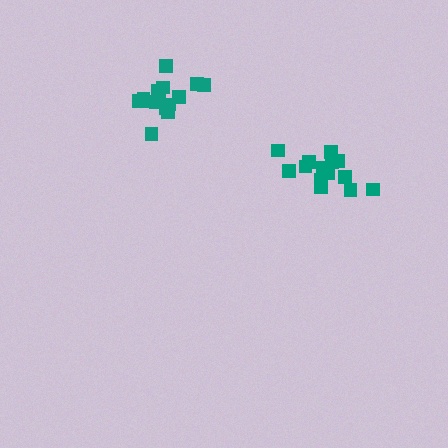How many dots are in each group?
Group 1: 14 dots, Group 2: 16 dots (30 total).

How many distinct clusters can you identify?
There are 2 distinct clusters.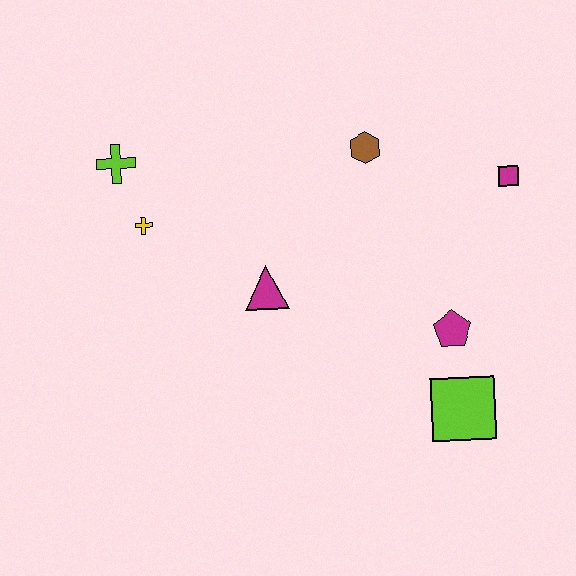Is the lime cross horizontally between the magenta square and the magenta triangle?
No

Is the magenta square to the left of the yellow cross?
No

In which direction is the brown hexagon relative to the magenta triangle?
The brown hexagon is above the magenta triangle.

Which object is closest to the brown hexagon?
The magenta square is closest to the brown hexagon.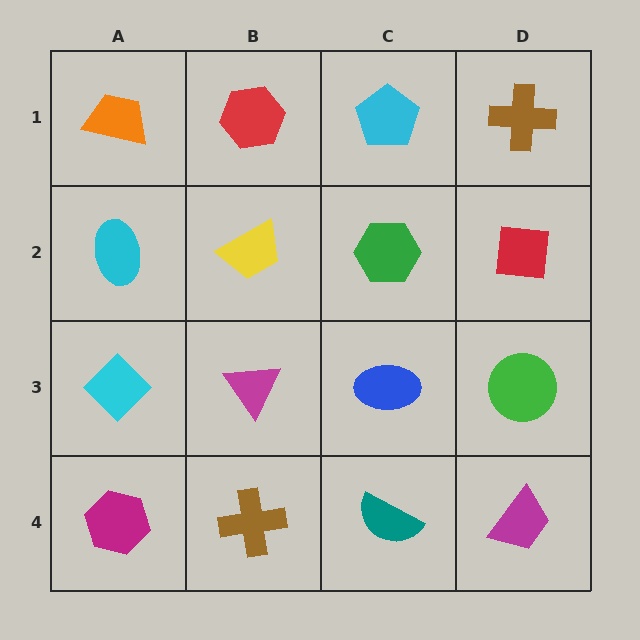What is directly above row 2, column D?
A brown cross.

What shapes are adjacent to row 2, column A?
An orange trapezoid (row 1, column A), a cyan diamond (row 3, column A), a yellow trapezoid (row 2, column B).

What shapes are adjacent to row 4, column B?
A magenta triangle (row 3, column B), a magenta hexagon (row 4, column A), a teal semicircle (row 4, column C).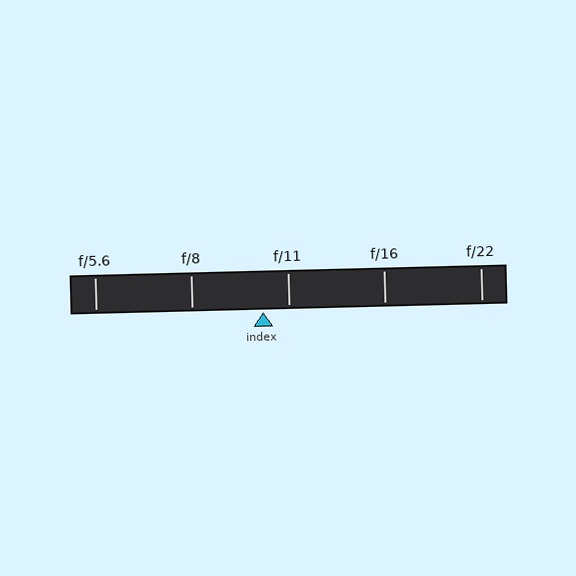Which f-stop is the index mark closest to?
The index mark is closest to f/11.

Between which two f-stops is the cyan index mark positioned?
The index mark is between f/8 and f/11.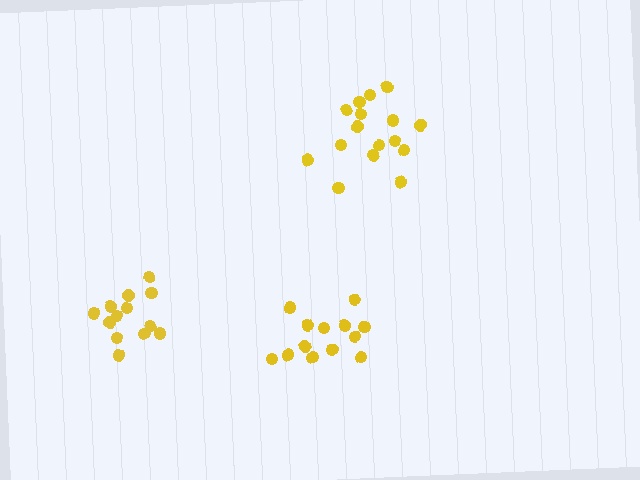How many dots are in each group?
Group 1: 16 dots, Group 2: 13 dots, Group 3: 13 dots (42 total).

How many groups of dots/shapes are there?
There are 3 groups.